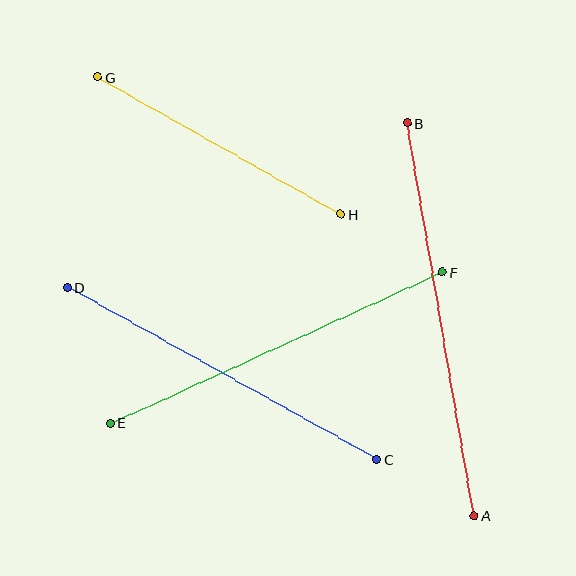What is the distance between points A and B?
The distance is approximately 398 pixels.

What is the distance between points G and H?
The distance is approximately 279 pixels.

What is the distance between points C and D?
The distance is approximately 354 pixels.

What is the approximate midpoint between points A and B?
The midpoint is at approximately (441, 319) pixels.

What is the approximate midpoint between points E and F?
The midpoint is at approximately (276, 348) pixels.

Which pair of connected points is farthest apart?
Points A and B are farthest apart.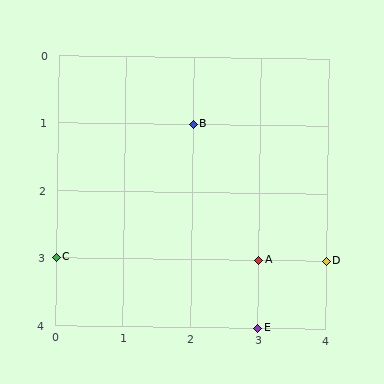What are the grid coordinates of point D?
Point D is at grid coordinates (4, 3).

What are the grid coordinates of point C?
Point C is at grid coordinates (0, 3).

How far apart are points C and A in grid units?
Points C and A are 3 columns apart.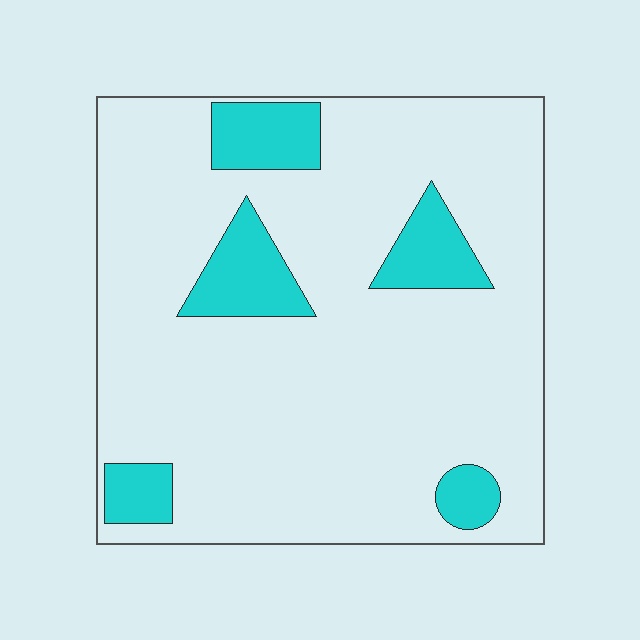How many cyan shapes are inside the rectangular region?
5.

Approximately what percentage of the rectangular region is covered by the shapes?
Approximately 15%.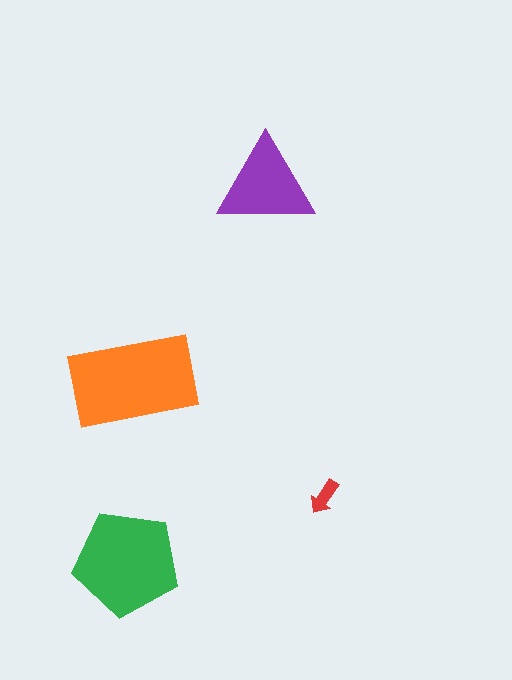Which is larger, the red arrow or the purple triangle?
The purple triangle.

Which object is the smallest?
The red arrow.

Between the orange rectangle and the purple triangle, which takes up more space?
The orange rectangle.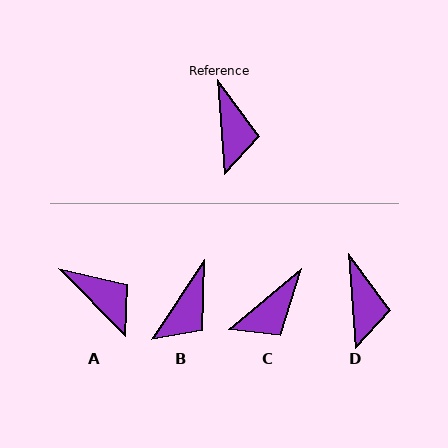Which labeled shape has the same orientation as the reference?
D.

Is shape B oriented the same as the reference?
No, it is off by about 38 degrees.